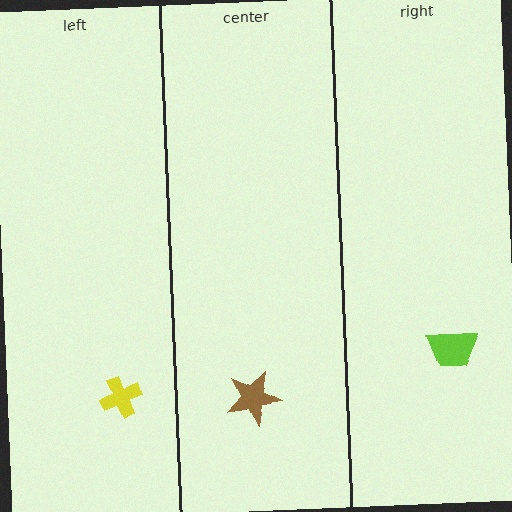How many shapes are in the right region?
1.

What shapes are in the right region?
The lime trapezoid.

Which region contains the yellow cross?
The left region.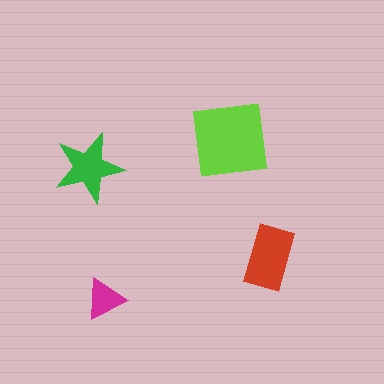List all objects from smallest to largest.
The magenta triangle, the green star, the red rectangle, the lime square.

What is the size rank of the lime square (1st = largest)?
1st.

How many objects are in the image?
There are 4 objects in the image.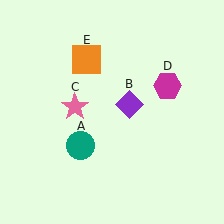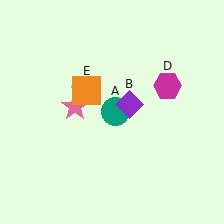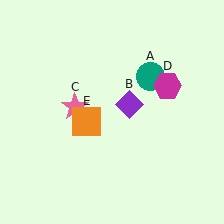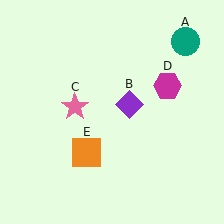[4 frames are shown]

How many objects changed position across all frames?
2 objects changed position: teal circle (object A), orange square (object E).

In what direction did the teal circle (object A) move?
The teal circle (object A) moved up and to the right.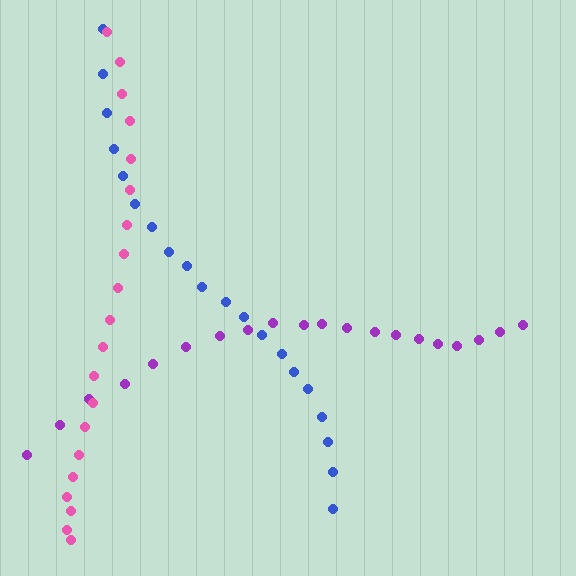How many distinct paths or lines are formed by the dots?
There are 3 distinct paths.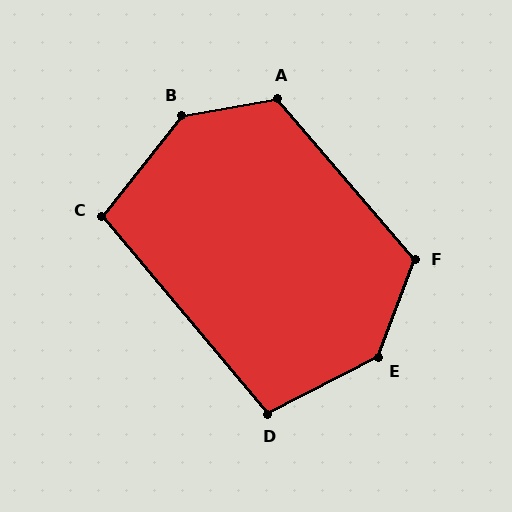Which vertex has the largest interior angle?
B, at approximately 138 degrees.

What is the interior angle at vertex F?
Approximately 119 degrees (obtuse).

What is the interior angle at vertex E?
Approximately 138 degrees (obtuse).